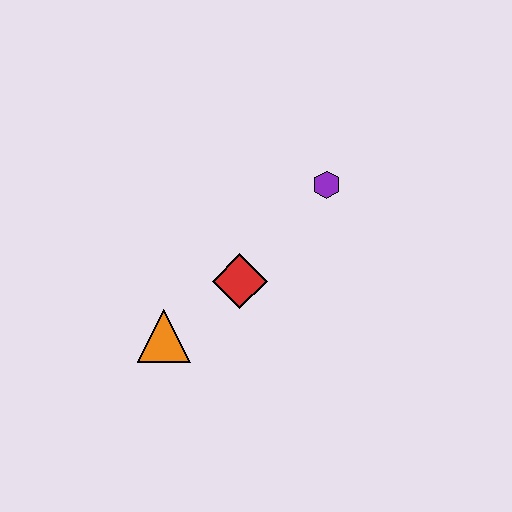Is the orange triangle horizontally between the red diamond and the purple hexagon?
No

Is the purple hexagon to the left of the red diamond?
No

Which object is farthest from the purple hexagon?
The orange triangle is farthest from the purple hexagon.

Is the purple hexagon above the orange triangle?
Yes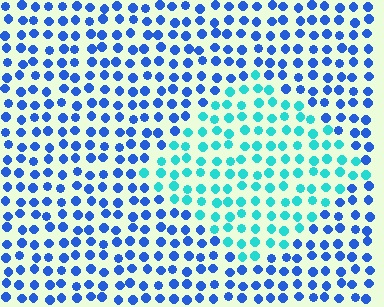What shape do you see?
I see a diamond.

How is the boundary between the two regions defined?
The boundary is defined purely by a slight shift in hue (about 44 degrees). Spacing, size, and orientation are identical on both sides.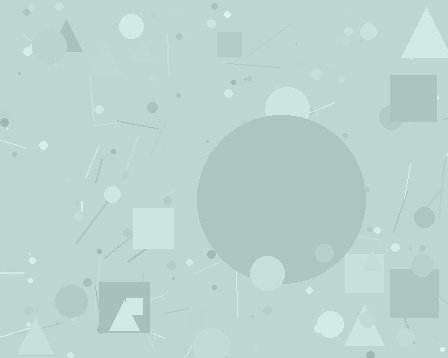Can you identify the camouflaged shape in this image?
The camouflaged shape is a circle.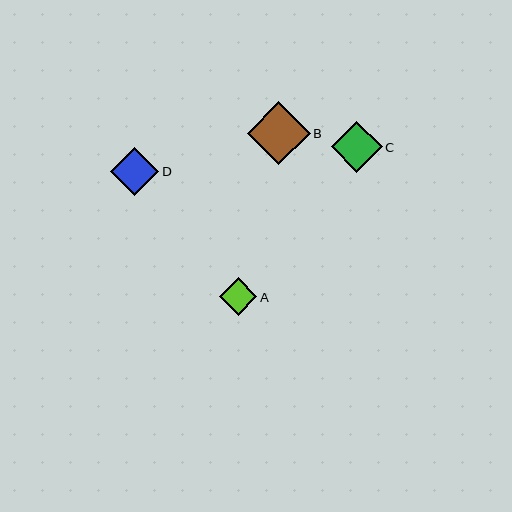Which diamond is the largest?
Diamond B is the largest with a size of approximately 63 pixels.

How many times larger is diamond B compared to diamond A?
Diamond B is approximately 1.7 times the size of diamond A.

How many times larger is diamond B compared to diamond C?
Diamond B is approximately 1.2 times the size of diamond C.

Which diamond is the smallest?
Diamond A is the smallest with a size of approximately 38 pixels.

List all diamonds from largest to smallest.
From largest to smallest: B, C, D, A.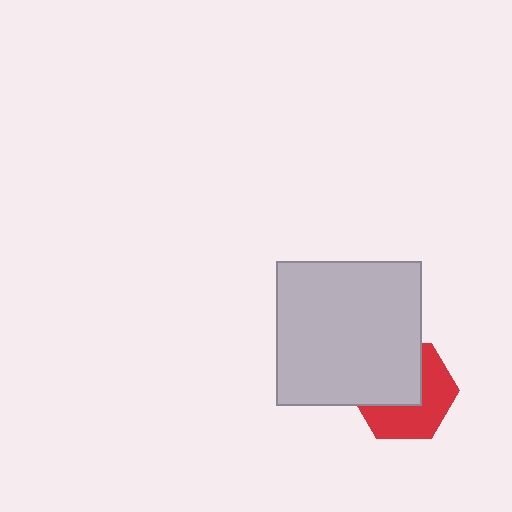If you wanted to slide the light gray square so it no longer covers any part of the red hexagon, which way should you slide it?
Slide it toward the upper-left — that is the most direct way to separate the two shapes.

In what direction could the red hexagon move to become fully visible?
The red hexagon could move toward the lower-right. That would shift it out from behind the light gray square entirely.